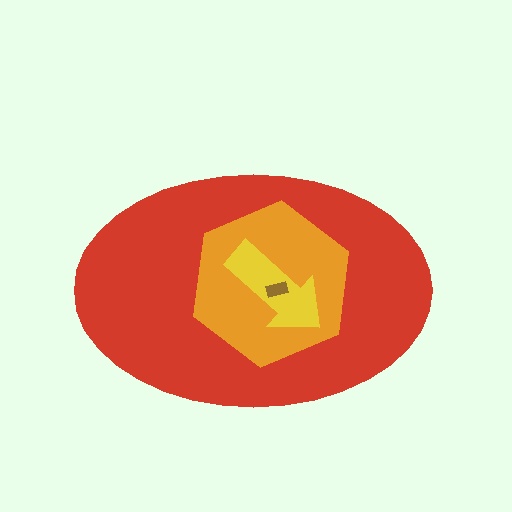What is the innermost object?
The brown rectangle.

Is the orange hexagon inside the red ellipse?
Yes.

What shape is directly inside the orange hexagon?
The yellow arrow.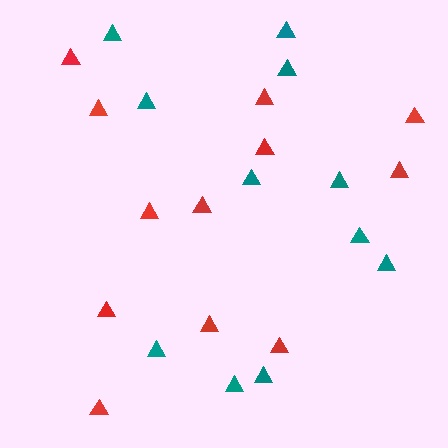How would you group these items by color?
There are 2 groups: one group of red triangles (12) and one group of teal triangles (11).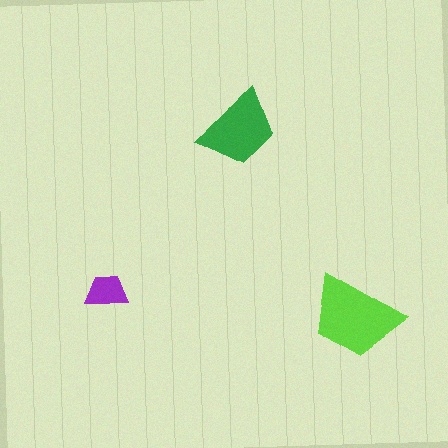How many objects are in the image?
There are 3 objects in the image.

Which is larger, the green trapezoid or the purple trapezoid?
The green one.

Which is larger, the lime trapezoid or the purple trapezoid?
The lime one.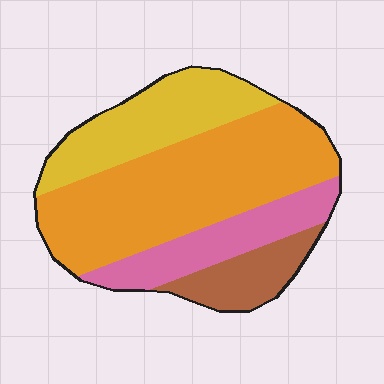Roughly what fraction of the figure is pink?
Pink covers 17% of the figure.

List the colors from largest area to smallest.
From largest to smallest: orange, yellow, pink, brown.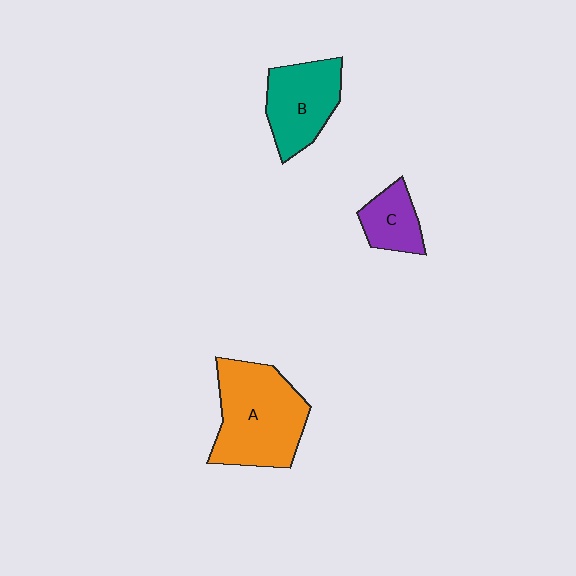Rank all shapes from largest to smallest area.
From largest to smallest: A (orange), B (teal), C (purple).